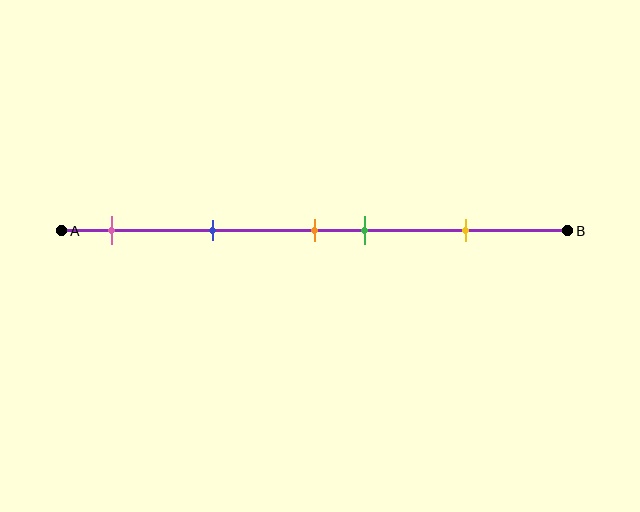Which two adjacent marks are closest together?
The orange and green marks are the closest adjacent pair.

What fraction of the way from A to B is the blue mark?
The blue mark is approximately 30% (0.3) of the way from A to B.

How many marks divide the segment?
There are 5 marks dividing the segment.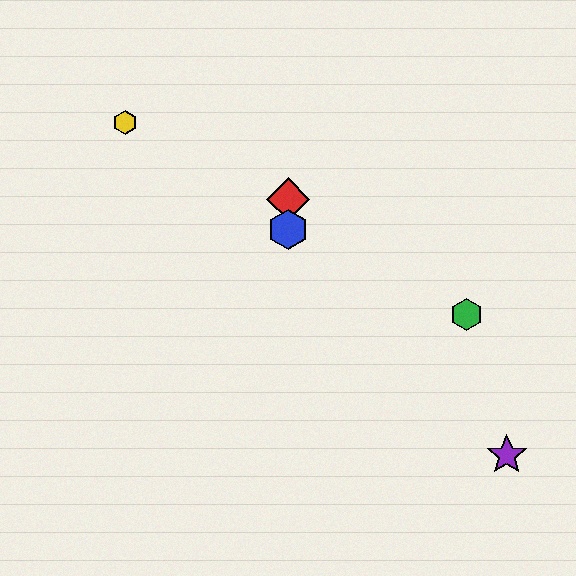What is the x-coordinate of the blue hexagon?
The blue hexagon is at x≈288.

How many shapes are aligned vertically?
2 shapes (the red diamond, the blue hexagon) are aligned vertically.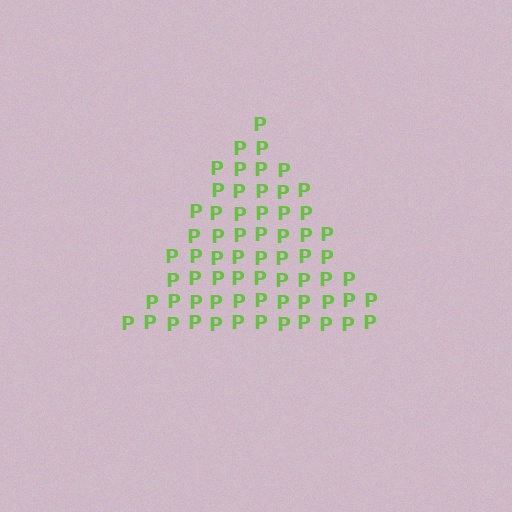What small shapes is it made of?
It is made of small letter P's.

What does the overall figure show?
The overall figure shows a triangle.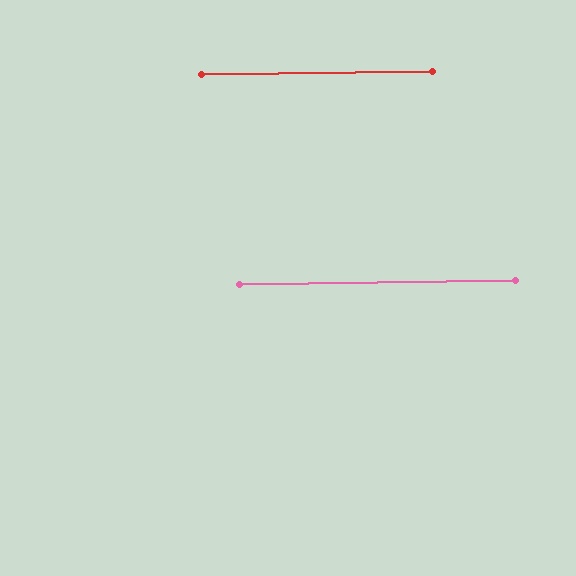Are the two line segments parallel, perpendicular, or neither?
Parallel — their directions differ by only 0.2°.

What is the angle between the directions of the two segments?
Approximately 0 degrees.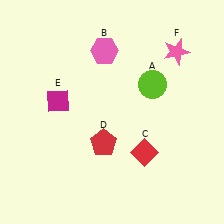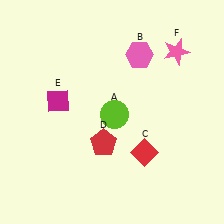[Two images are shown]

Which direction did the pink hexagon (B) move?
The pink hexagon (B) moved right.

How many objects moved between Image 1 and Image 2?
2 objects moved between the two images.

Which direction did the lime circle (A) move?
The lime circle (A) moved left.